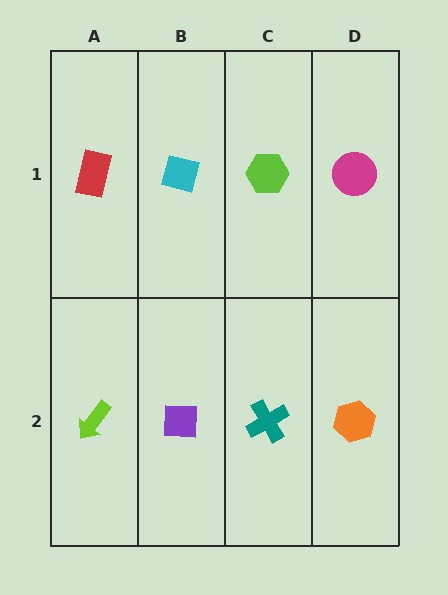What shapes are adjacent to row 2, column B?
A cyan square (row 1, column B), a lime arrow (row 2, column A), a teal cross (row 2, column C).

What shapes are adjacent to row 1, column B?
A purple square (row 2, column B), a red rectangle (row 1, column A), a lime hexagon (row 1, column C).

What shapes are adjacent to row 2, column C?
A lime hexagon (row 1, column C), a purple square (row 2, column B), an orange hexagon (row 2, column D).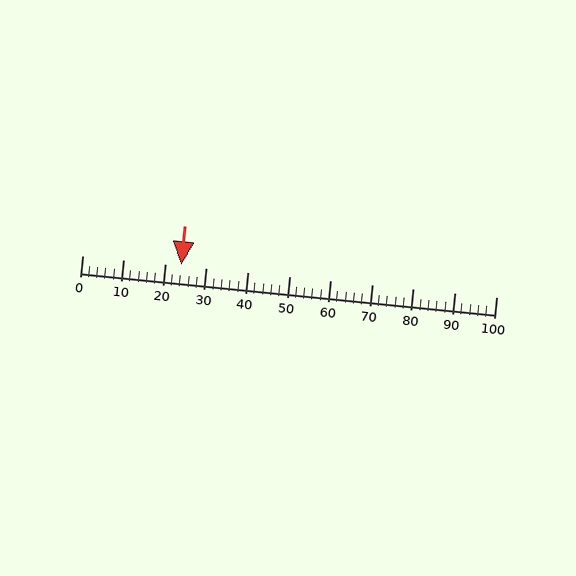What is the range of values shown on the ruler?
The ruler shows values from 0 to 100.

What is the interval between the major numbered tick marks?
The major tick marks are spaced 10 units apart.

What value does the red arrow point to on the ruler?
The red arrow points to approximately 24.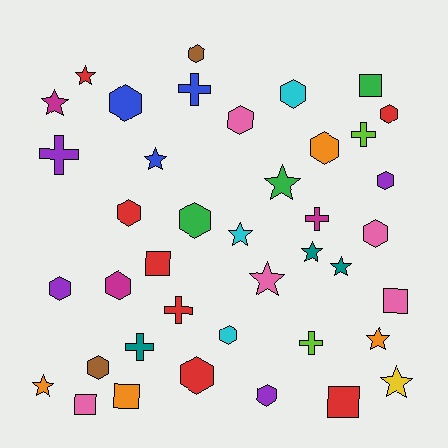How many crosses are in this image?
There are 7 crosses.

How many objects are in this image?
There are 40 objects.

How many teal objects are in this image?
There are 3 teal objects.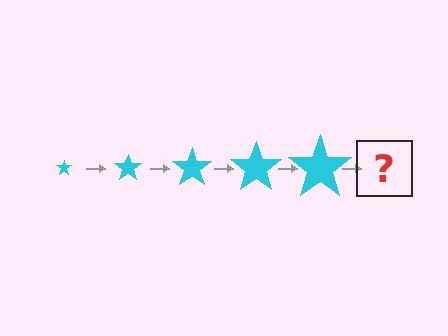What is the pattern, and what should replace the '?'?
The pattern is that the star gets progressively larger each step. The '?' should be a cyan star, larger than the previous one.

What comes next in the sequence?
The next element should be a cyan star, larger than the previous one.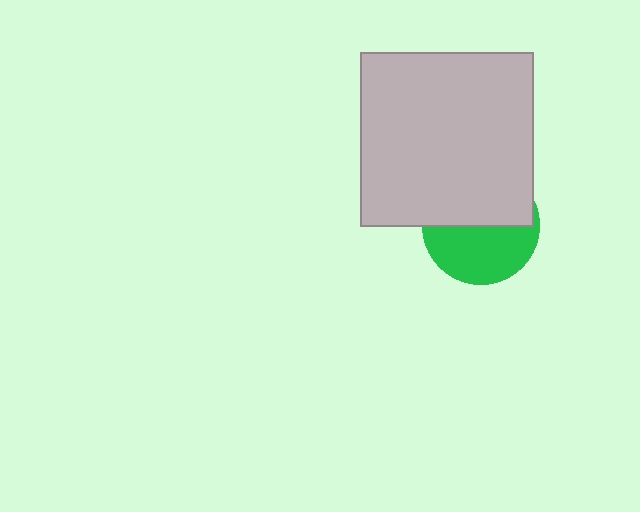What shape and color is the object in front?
The object in front is a light gray square.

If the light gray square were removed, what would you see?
You would see the complete green circle.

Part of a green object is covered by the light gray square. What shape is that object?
It is a circle.